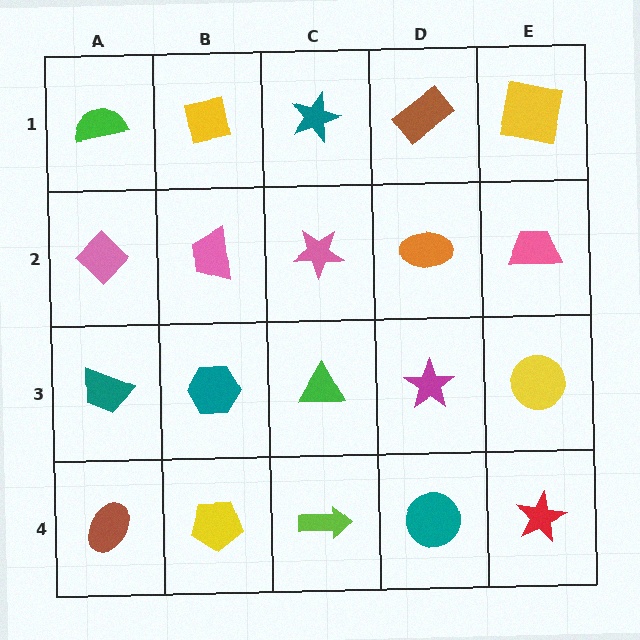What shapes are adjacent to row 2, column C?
A teal star (row 1, column C), a green triangle (row 3, column C), a pink trapezoid (row 2, column B), an orange ellipse (row 2, column D).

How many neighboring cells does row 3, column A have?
3.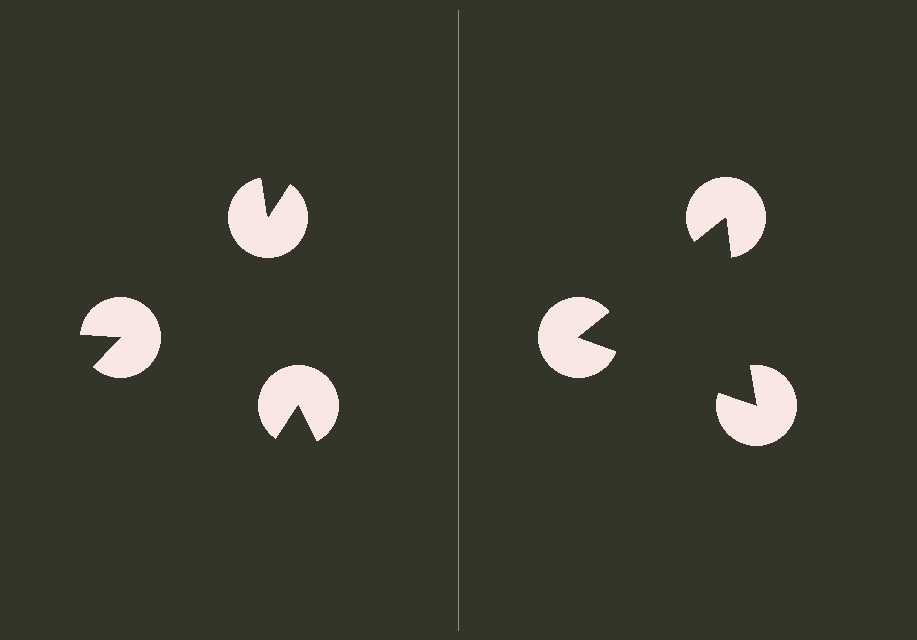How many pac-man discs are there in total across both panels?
6 — 3 on each side.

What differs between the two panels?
The pac-man discs are positioned identically on both sides; only the wedge orientations differ. On the right they align to a triangle; on the left they are misaligned.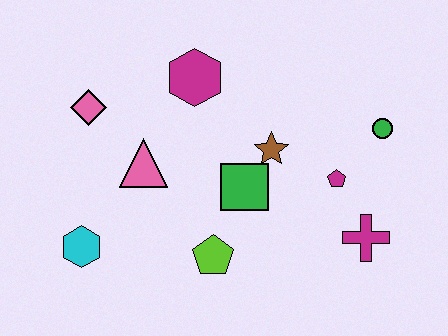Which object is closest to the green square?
The brown star is closest to the green square.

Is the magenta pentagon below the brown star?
Yes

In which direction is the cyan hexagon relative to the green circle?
The cyan hexagon is to the left of the green circle.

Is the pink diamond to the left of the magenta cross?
Yes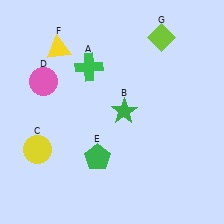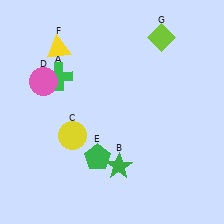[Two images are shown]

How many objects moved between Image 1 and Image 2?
3 objects moved between the two images.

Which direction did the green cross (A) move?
The green cross (A) moved left.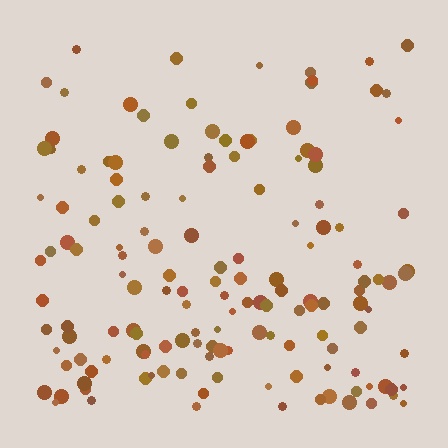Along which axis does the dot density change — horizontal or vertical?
Vertical.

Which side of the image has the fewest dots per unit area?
The top.